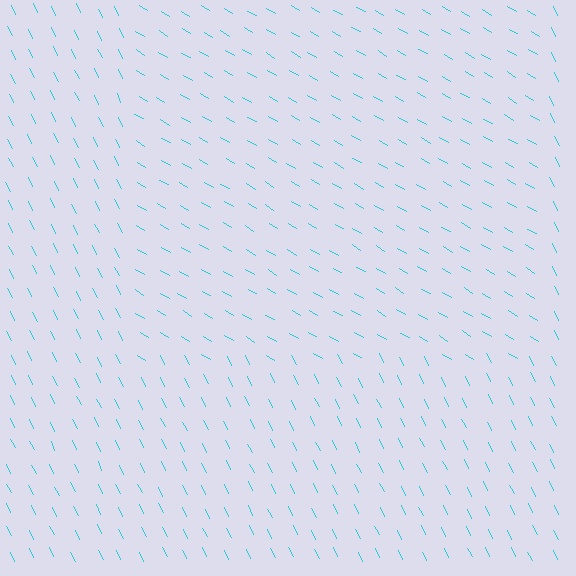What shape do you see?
I see a rectangle.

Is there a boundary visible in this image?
Yes, there is a texture boundary formed by a change in line orientation.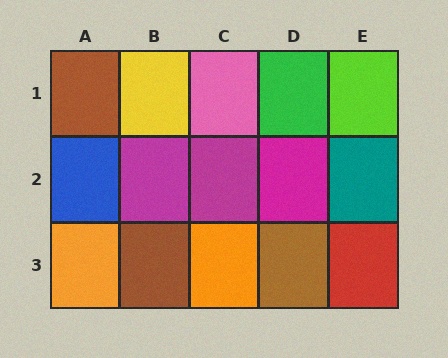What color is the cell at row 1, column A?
Brown.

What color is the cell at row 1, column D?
Green.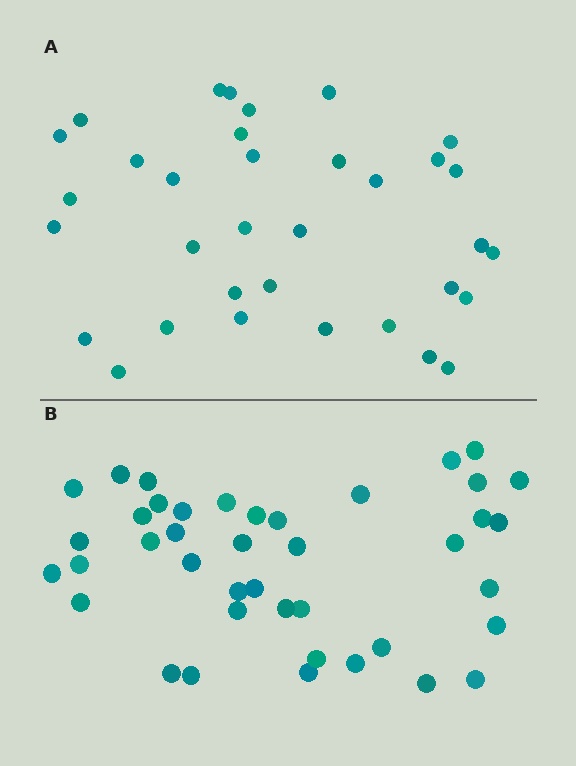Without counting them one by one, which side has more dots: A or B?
Region B (the bottom region) has more dots.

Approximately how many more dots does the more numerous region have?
Region B has roughly 8 or so more dots than region A.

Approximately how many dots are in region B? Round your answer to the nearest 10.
About 40 dots. (The exact count is 41, which rounds to 40.)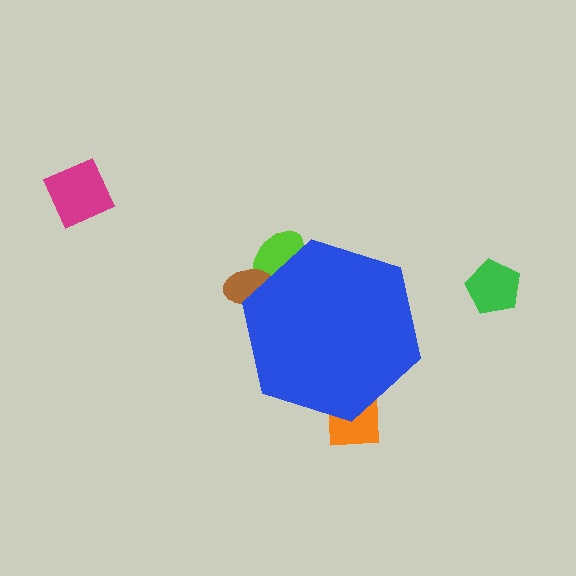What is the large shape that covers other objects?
A blue hexagon.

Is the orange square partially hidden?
Yes, the orange square is partially hidden behind the blue hexagon.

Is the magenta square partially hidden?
No, the magenta square is fully visible.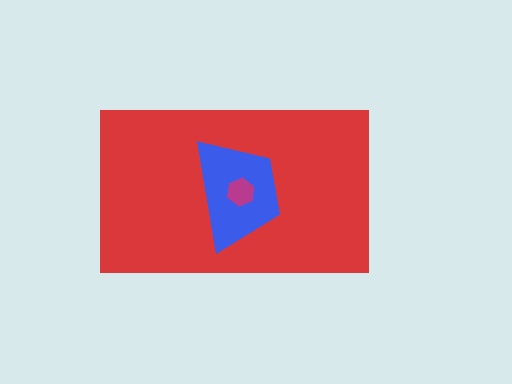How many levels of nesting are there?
3.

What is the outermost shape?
The red rectangle.